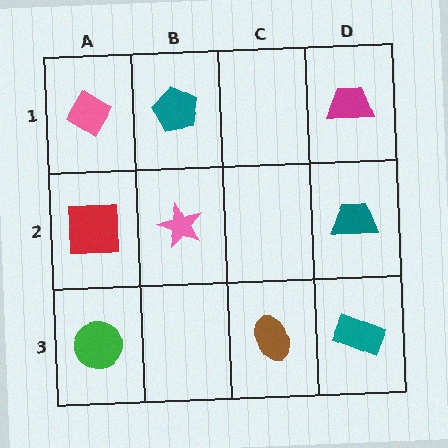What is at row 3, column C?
A brown ellipse.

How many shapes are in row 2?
3 shapes.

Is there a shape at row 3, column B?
No, that cell is empty.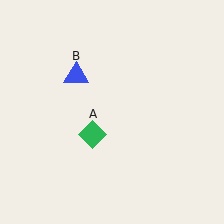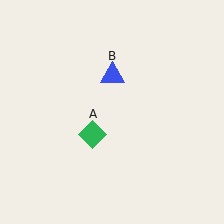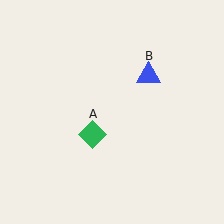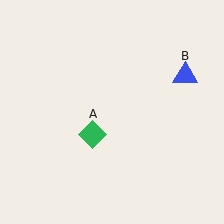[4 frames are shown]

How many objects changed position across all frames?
1 object changed position: blue triangle (object B).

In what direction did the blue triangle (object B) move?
The blue triangle (object B) moved right.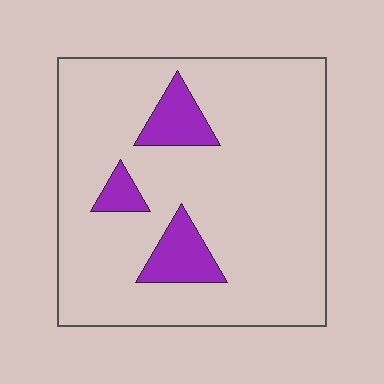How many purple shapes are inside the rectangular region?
3.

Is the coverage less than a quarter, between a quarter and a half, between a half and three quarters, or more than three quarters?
Less than a quarter.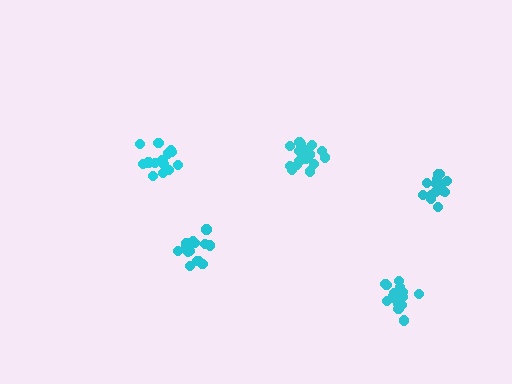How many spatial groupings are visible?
There are 5 spatial groupings.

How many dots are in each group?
Group 1: 16 dots, Group 2: 14 dots, Group 3: 14 dots, Group 4: 18 dots, Group 5: 15 dots (77 total).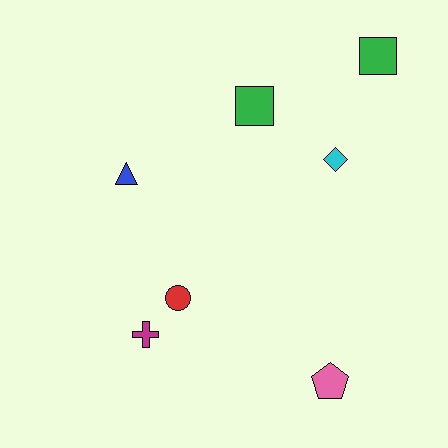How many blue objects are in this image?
There is 1 blue object.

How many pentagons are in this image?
There is 1 pentagon.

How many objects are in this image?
There are 7 objects.